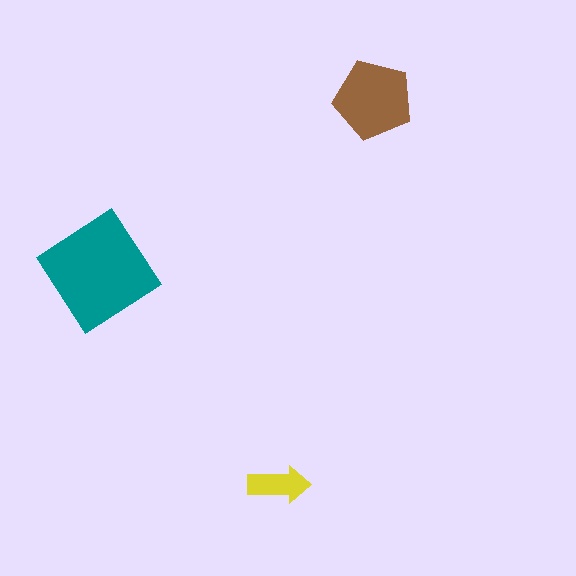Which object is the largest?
The teal diamond.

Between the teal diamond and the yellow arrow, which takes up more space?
The teal diamond.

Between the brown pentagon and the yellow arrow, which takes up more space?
The brown pentagon.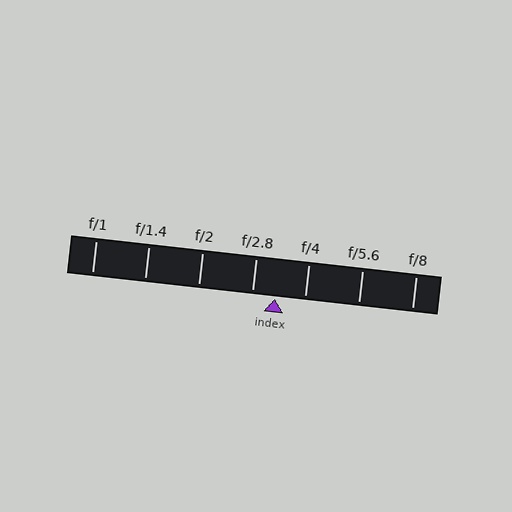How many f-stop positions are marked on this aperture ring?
There are 7 f-stop positions marked.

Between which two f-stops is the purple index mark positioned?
The index mark is between f/2.8 and f/4.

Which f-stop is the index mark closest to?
The index mark is closest to f/2.8.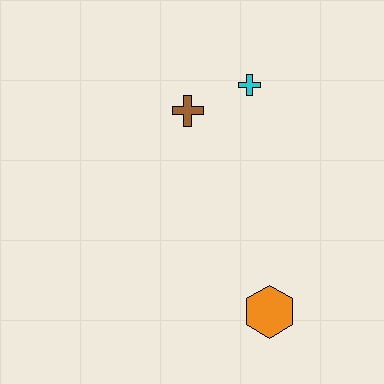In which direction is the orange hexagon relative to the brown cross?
The orange hexagon is below the brown cross.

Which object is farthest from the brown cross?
The orange hexagon is farthest from the brown cross.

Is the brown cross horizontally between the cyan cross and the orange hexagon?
No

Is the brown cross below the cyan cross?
Yes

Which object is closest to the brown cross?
The cyan cross is closest to the brown cross.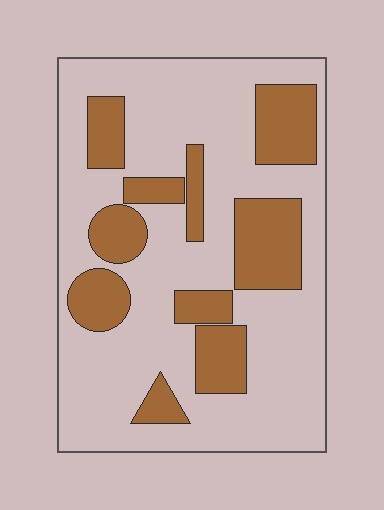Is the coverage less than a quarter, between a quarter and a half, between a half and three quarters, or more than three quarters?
Between a quarter and a half.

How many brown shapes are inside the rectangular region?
10.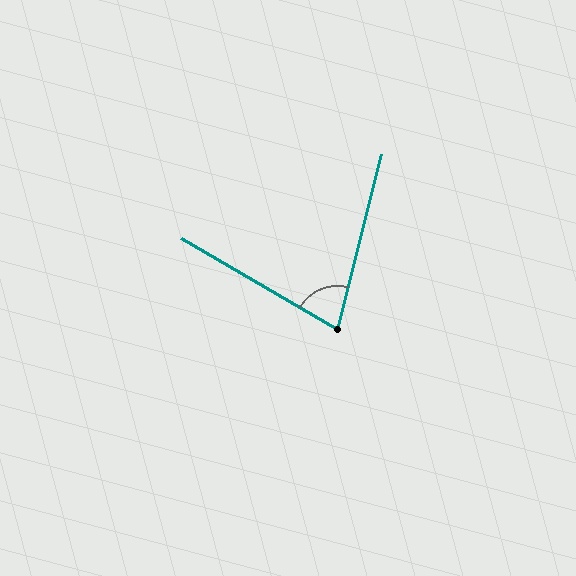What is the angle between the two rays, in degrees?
Approximately 74 degrees.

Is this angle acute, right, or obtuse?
It is acute.